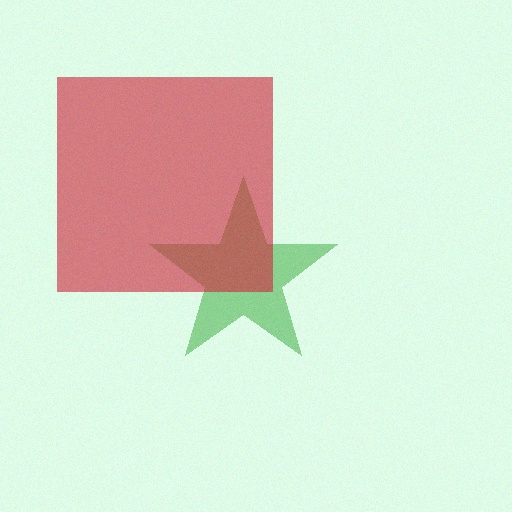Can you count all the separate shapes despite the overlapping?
Yes, there are 2 separate shapes.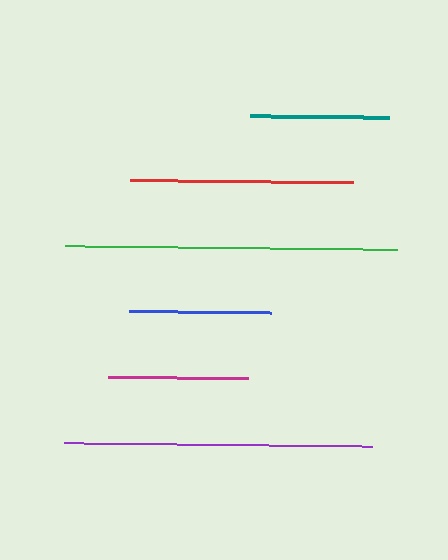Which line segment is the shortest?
The teal line is the shortest at approximately 138 pixels.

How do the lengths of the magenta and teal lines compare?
The magenta and teal lines are approximately the same length.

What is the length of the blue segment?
The blue segment is approximately 142 pixels long.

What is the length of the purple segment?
The purple segment is approximately 307 pixels long.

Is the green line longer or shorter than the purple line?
The green line is longer than the purple line.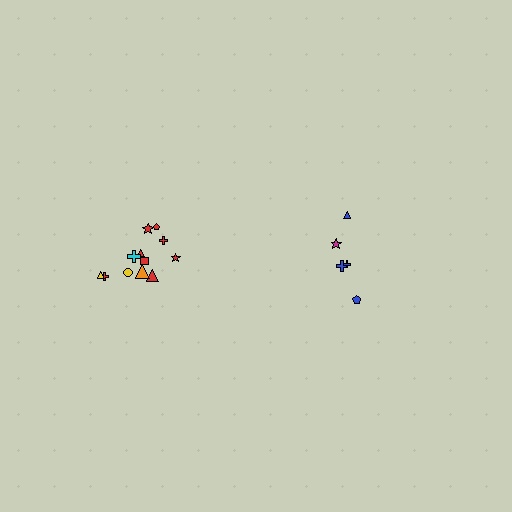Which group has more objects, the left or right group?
The left group.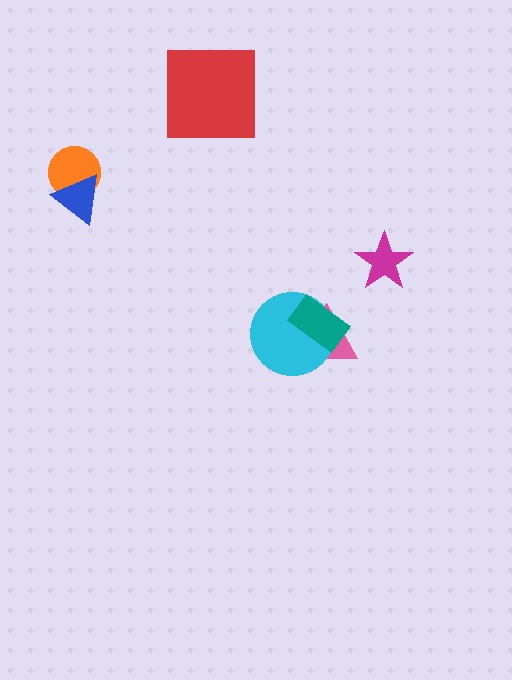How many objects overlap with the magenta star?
0 objects overlap with the magenta star.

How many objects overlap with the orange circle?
1 object overlaps with the orange circle.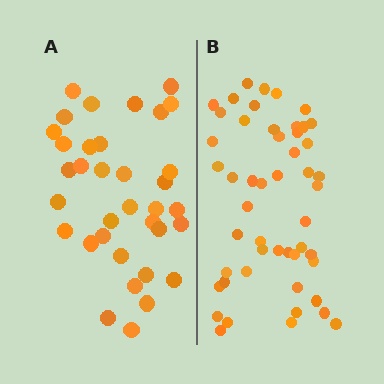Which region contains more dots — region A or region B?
Region B (the right region) has more dots.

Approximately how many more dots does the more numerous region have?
Region B has approximately 15 more dots than region A.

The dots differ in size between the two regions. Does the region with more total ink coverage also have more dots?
No. Region A has more total ink coverage because its dots are larger, but region B actually contains more individual dots. Total area can be misleading — the number of items is what matters here.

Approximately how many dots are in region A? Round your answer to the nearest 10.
About 40 dots. (The exact count is 35, which rounds to 40.)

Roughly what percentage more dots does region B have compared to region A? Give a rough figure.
About 45% more.